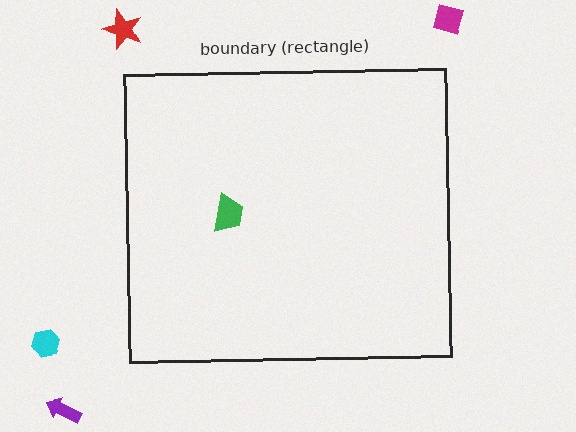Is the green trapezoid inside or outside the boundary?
Inside.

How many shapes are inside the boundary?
1 inside, 4 outside.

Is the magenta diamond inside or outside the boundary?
Outside.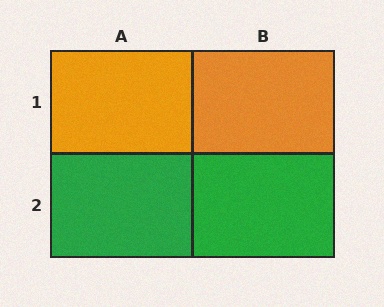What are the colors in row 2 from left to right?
Green, green.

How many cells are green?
2 cells are green.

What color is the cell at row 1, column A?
Orange.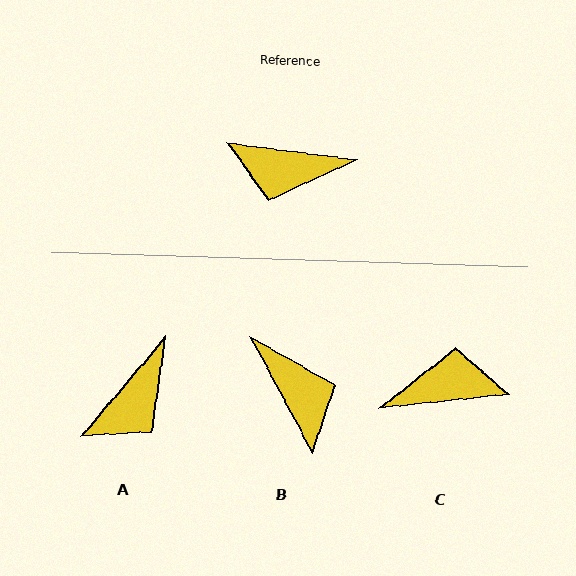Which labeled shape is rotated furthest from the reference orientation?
C, about 167 degrees away.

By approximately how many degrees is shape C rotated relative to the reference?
Approximately 167 degrees clockwise.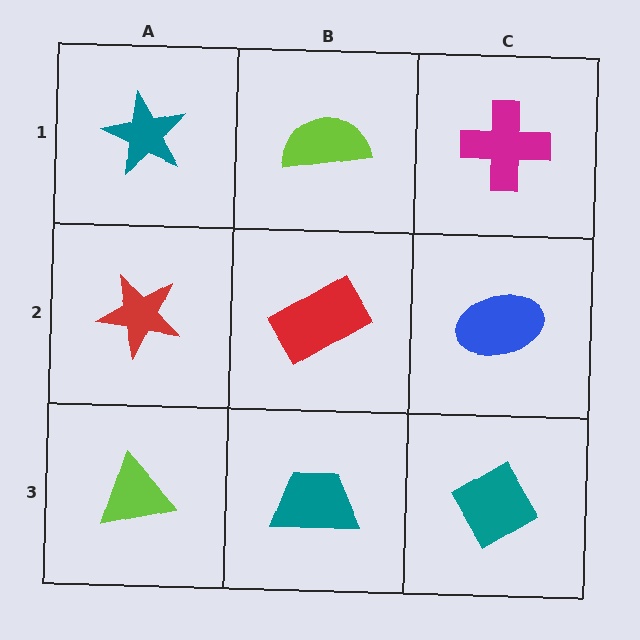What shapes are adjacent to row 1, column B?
A red rectangle (row 2, column B), a teal star (row 1, column A), a magenta cross (row 1, column C).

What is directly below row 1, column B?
A red rectangle.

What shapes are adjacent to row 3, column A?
A red star (row 2, column A), a teal trapezoid (row 3, column B).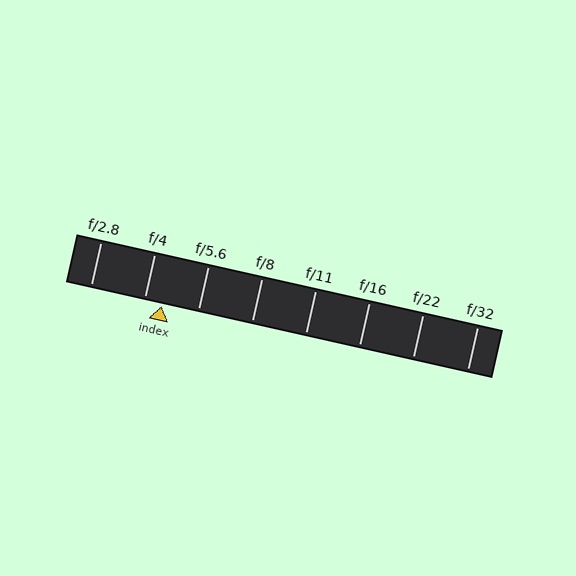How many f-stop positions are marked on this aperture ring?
There are 8 f-stop positions marked.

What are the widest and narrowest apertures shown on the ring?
The widest aperture shown is f/2.8 and the narrowest is f/32.